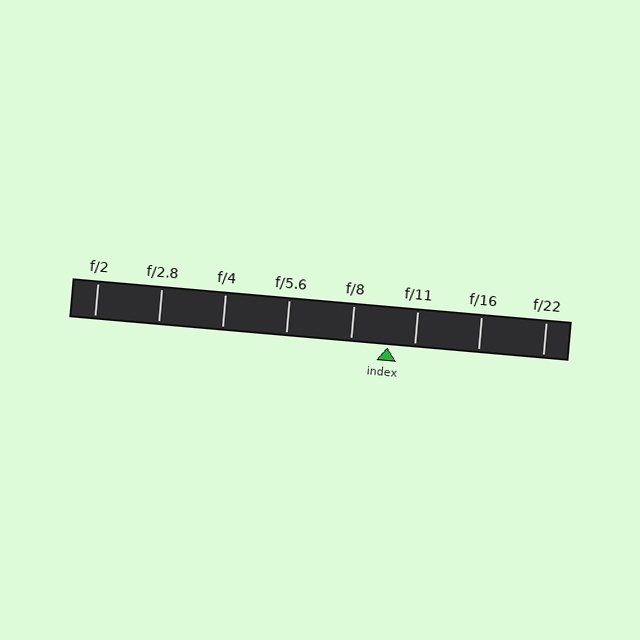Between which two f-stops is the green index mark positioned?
The index mark is between f/8 and f/11.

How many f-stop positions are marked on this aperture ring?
There are 8 f-stop positions marked.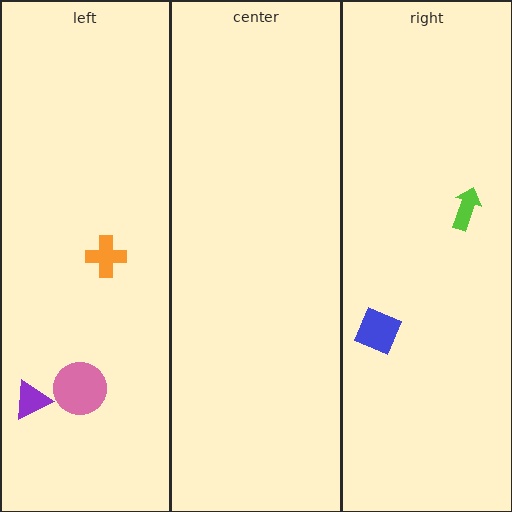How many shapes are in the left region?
3.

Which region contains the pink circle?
The left region.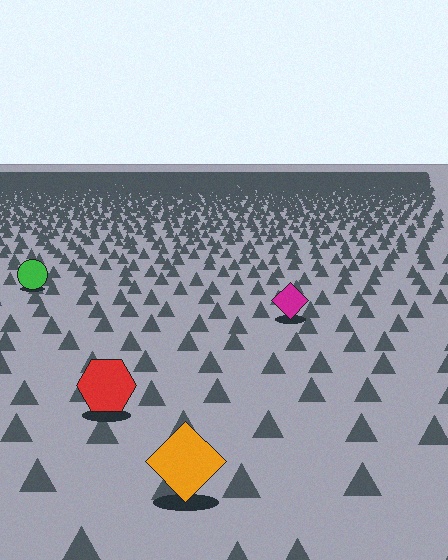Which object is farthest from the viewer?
The green circle is farthest from the viewer. It appears smaller and the ground texture around it is denser.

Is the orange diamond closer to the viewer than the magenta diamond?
Yes. The orange diamond is closer — you can tell from the texture gradient: the ground texture is coarser near it.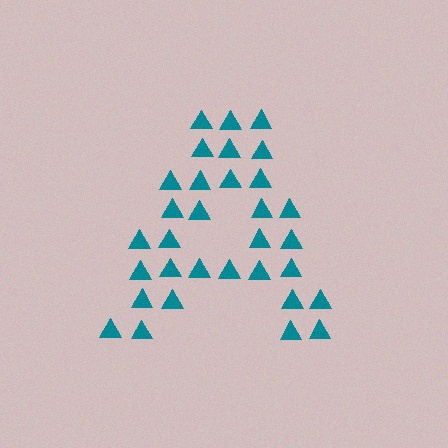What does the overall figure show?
The overall figure shows the letter A.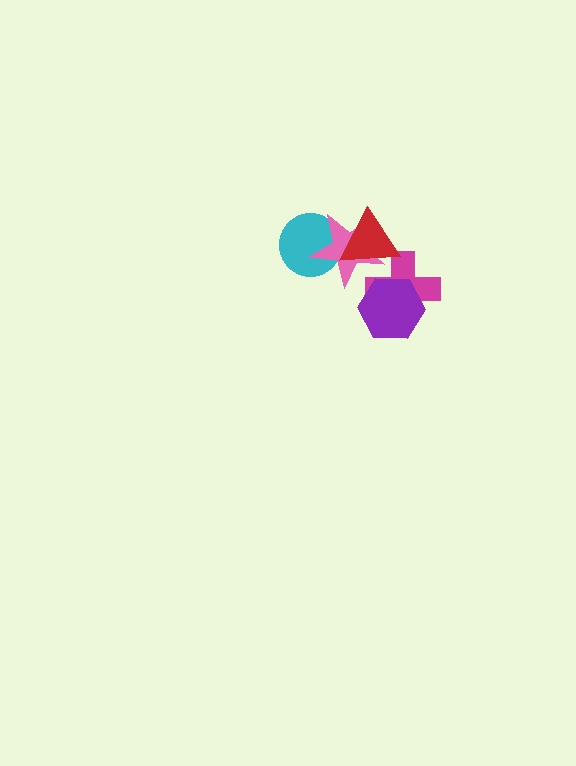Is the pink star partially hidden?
Yes, it is partially covered by another shape.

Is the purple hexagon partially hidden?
No, no other shape covers it.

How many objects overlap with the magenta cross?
3 objects overlap with the magenta cross.